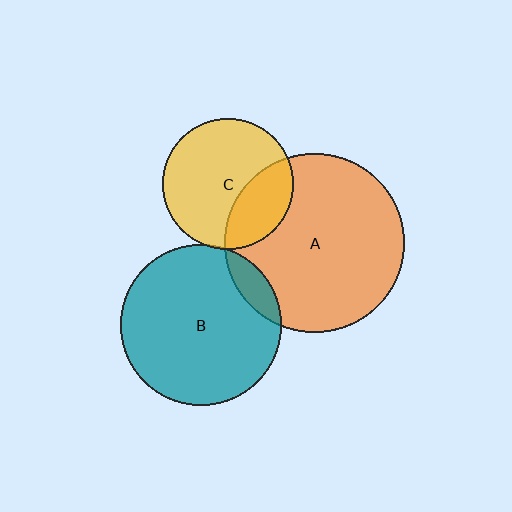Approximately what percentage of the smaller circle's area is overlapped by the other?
Approximately 5%.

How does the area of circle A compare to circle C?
Approximately 1.9 times.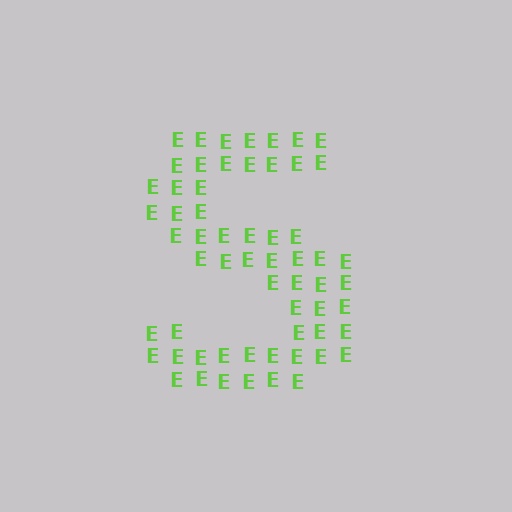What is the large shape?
The large shape is the letter S.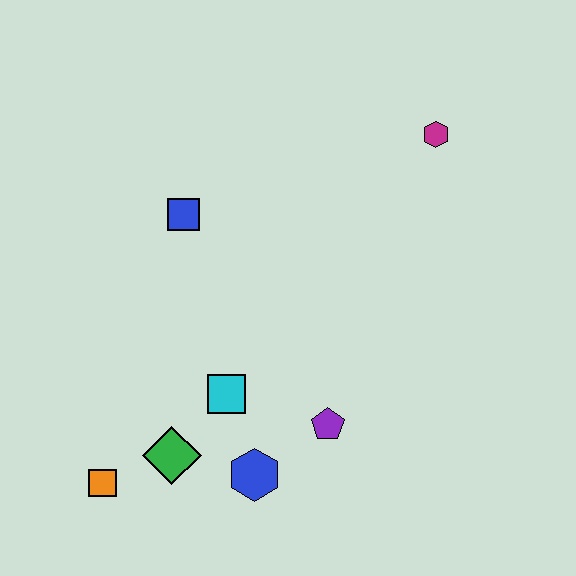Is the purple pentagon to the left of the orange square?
No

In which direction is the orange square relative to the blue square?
The orange square is below the blue square.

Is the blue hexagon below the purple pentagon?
Yes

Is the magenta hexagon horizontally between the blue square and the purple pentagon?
No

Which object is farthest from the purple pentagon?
The magenta hexagon is farthest from the purple pentagon.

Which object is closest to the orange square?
The green diamond is closest to the orange square.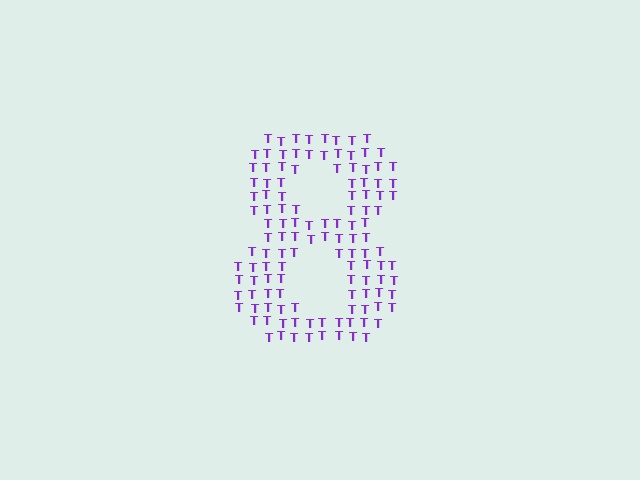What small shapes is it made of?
It is made of small letter T's.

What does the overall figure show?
The overall figure shows the digit 8.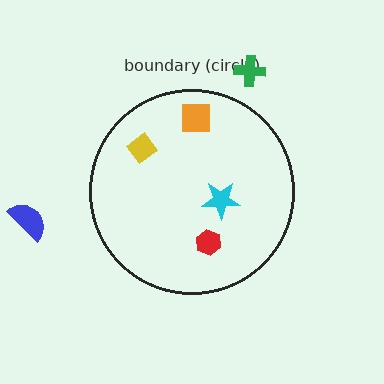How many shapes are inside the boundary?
4 inside, 2 outside.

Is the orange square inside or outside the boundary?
Inside.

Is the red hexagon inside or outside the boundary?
Inside.